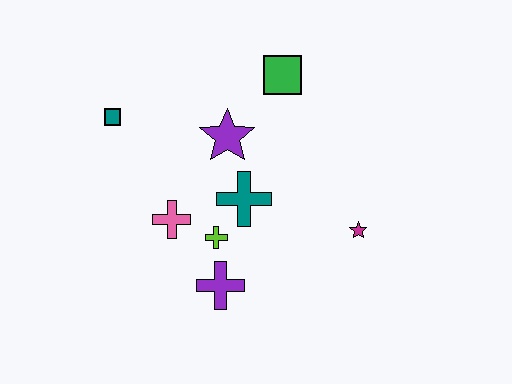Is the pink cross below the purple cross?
No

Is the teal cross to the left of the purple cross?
No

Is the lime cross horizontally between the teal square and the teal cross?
Yes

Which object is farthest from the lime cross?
The green square is farthest from the lime cross.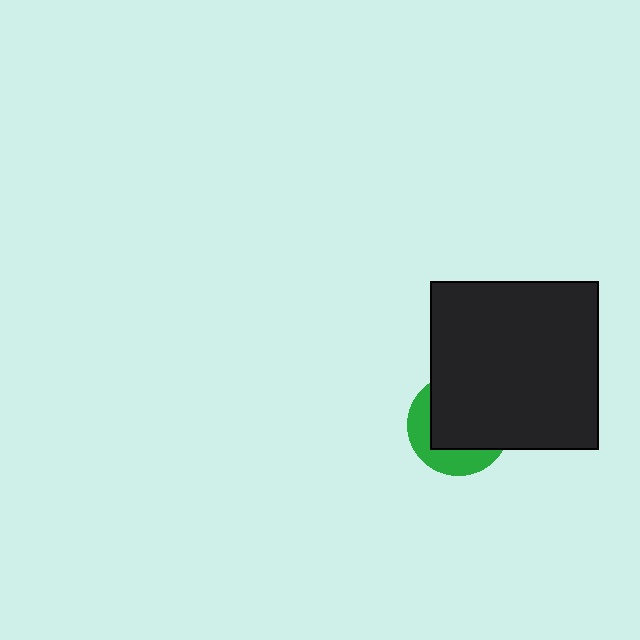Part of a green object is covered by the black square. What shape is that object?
It is a circle.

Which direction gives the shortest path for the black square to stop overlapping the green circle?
Moving toward the upper-right gives the shortest separation.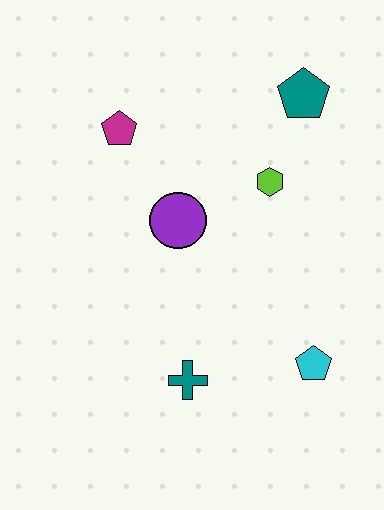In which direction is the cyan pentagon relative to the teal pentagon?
The cyan pentagon is below the teal pentagon.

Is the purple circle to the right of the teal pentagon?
No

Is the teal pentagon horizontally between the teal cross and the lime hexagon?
No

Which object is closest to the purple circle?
The lime hexagon is closest to the purple circle.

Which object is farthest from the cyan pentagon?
The magenta pentagon is farthest from the cyan pentagon.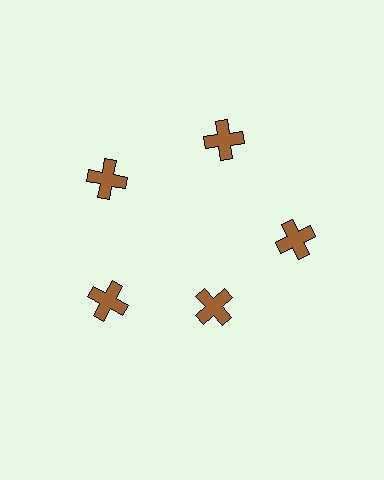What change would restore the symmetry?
The symmetry would be restored by moving it outward, back onto the ring so that all 5 crosses sit at equal angles and equal distance from the center.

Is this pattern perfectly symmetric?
No. The 5 brown crosses are arranged in a ring, but one element near the 5 o'clock position is pulled inward toward the center, breaking the 5-fold rotational symmetry.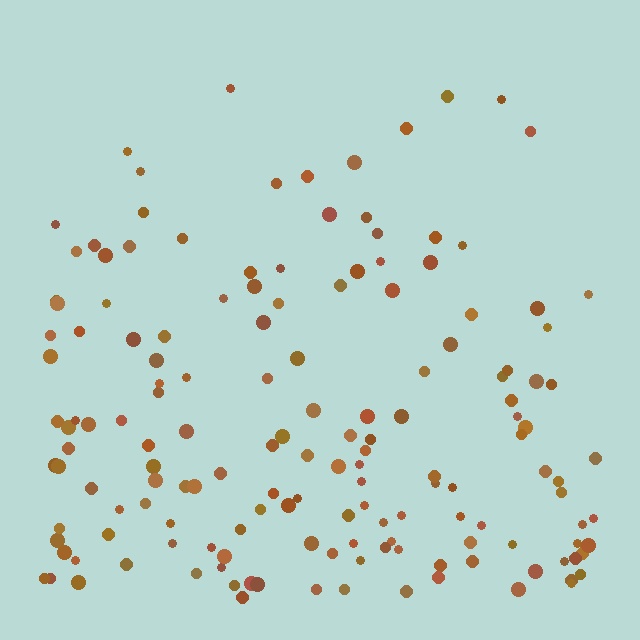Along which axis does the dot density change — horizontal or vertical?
Vertical.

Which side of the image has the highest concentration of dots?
The bottom.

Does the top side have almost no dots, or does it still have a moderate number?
Still a moderate number, just noticeably fewer than the bottom.